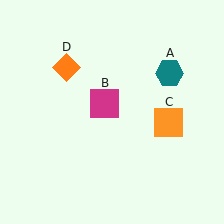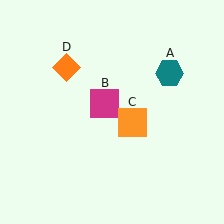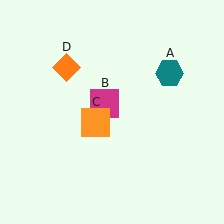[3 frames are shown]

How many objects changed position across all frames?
1 object changed position: orange square (object C).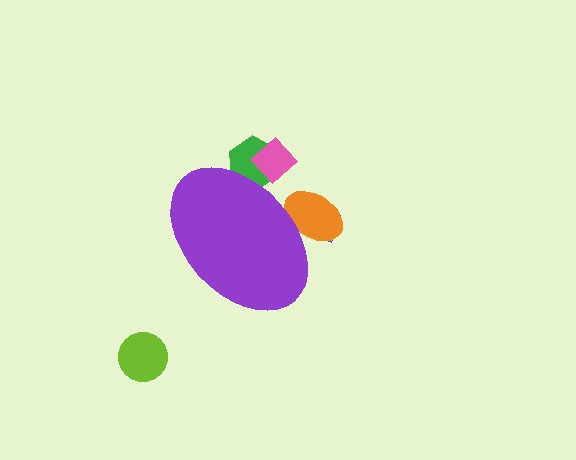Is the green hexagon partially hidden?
Yes, the green hexagon is partially hidden behind the purple ellipse.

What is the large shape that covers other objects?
A purple ellipse.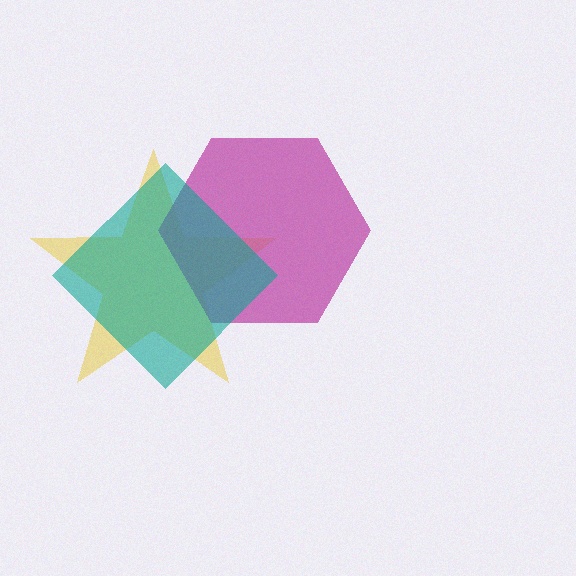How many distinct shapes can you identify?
There are 3 distinct shapes: a yellow star, a magenta hexagon, a teal diamond.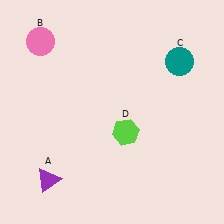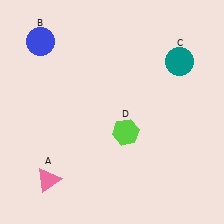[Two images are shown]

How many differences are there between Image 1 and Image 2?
There are 2 differences between the two images.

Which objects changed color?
A changed from purple to pink. B changed from pink to blue.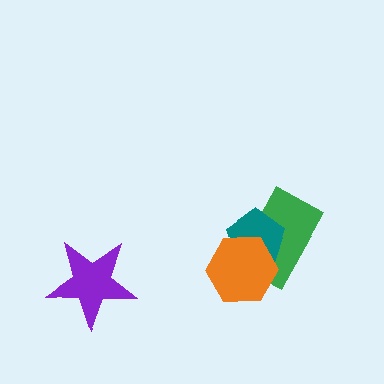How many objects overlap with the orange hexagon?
2 objects overlap with the orange hexagon.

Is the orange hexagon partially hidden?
No, no other shape covers it.